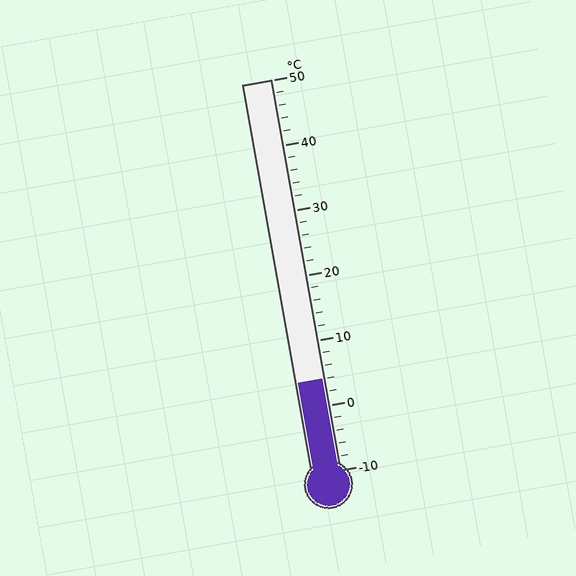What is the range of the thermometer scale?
The thermometer scale ranges from -10°C to 50°C.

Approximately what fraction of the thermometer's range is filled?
The thermometer is filled to approximately 25% of its range.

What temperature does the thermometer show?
The thermometer shows approximately 4°C.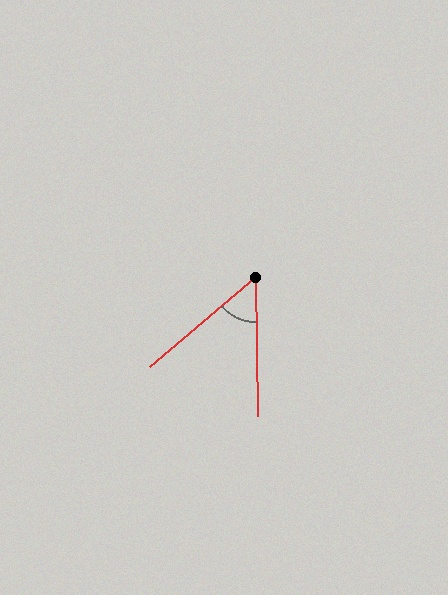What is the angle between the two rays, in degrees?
Approximately 50 degrees.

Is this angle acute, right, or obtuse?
It is acute.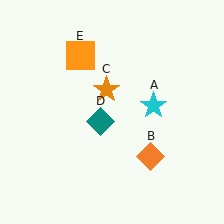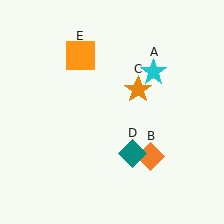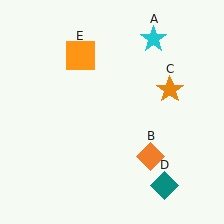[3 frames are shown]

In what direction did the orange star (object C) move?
The orange star (object C) moved right.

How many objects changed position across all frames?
3 objects changed position: cyan star (object A), orange star (object C), teal diamond (object D).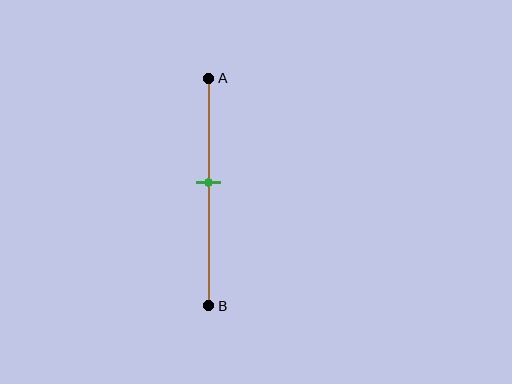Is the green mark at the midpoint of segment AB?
No, the mark is at about 45% from A, not at the 50% midpoint.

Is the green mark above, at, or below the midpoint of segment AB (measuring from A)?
The green mark is above the midpoint of segment AB.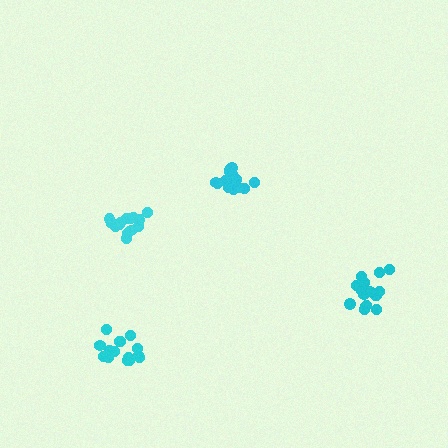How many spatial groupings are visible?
There are 4 spatial groupings.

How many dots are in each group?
Group 1: 15 dots, Group 2: 16 dots, Group 3: 14 dots, Group 4: 16 dots (61 total).